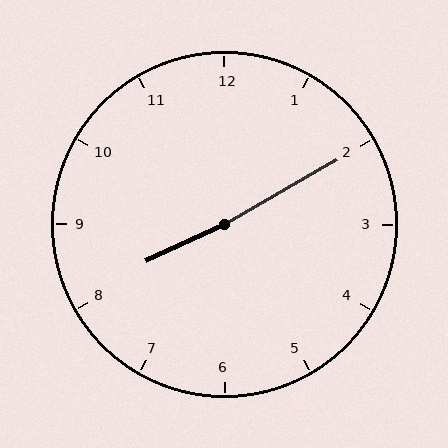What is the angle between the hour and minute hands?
Approximately 175 degrees.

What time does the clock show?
8:10.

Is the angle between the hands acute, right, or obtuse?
It is obtuse.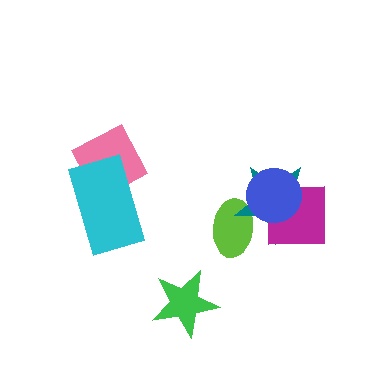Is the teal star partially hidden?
Yes, it is partially covered by another shape.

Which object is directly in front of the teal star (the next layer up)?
The magenta square is directly in front of the teal star.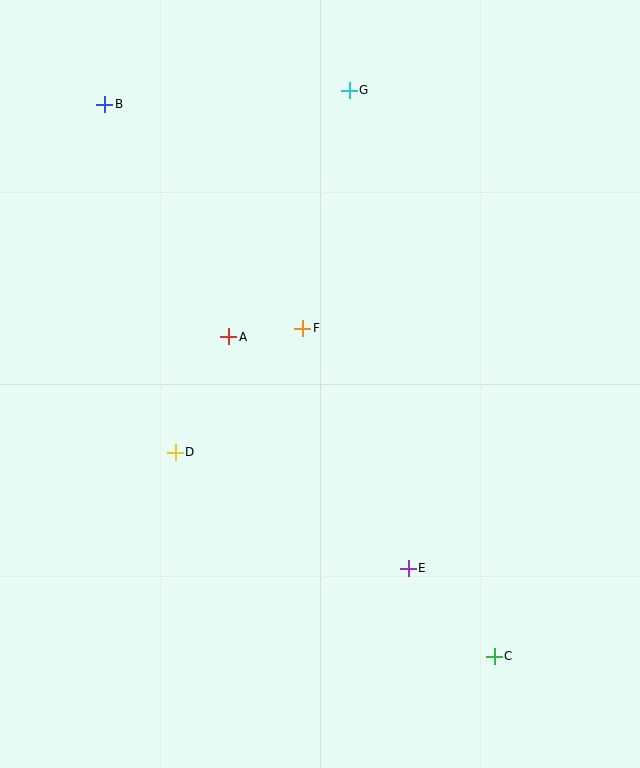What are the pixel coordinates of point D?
Point D is at (175, 452).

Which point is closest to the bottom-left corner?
Point D is closest to the bottom-left corner.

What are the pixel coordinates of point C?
Point C is at (494, 656).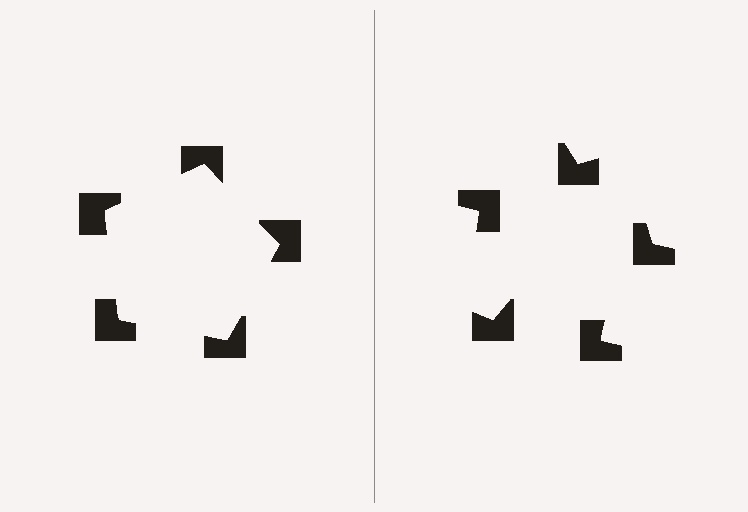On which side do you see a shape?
An illusory pentagon appears on the left side. On the right side the wedge cuts are rotated, so no coherent shape forms.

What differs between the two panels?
The notched squares are positioned identically on both sides; only the wedge orientations differ. On the left they align to a pentagon; on the right they are misaligned.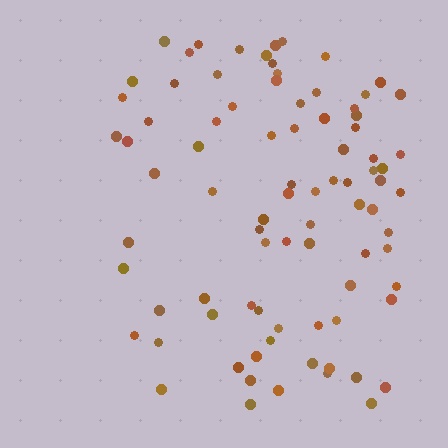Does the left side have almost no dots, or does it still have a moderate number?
Still a moderate number, just noticeably fewer than the right.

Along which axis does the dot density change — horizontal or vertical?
Horizontal.